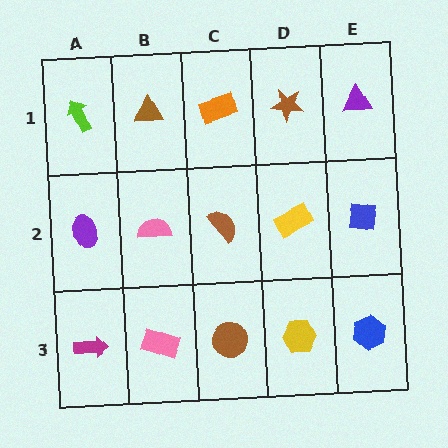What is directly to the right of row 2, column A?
A pink semicircle.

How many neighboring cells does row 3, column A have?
2.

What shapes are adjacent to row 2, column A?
A lime arrow (row 1, column A), a magenta arrow (row 3, column A), a pink semicircle (row 2, column B).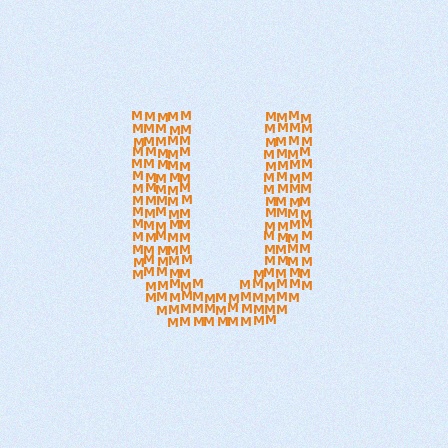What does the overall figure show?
The overall figure shows the letter U.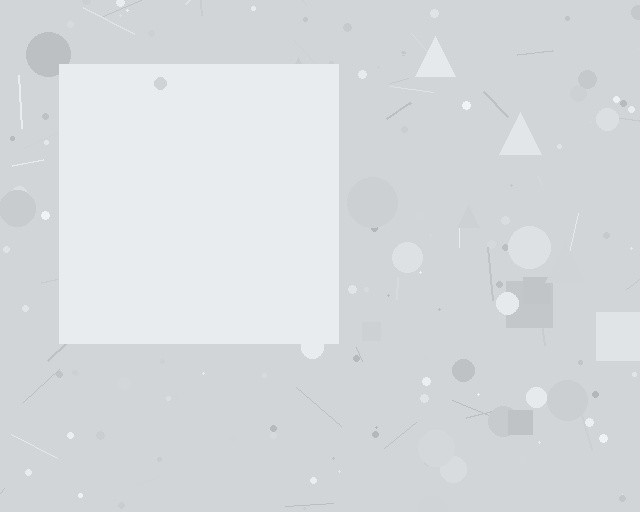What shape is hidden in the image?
A square is hidden in the image.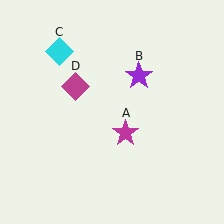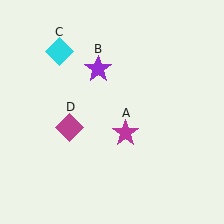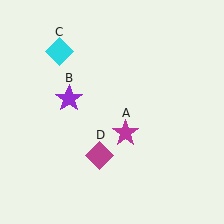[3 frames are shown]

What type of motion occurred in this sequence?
The purple star (object B), magenta diamond (object D) rotated counterclockwise around the center of the scene.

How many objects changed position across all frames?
2 objects changed position: purple star (object B), magenta diamond (object D).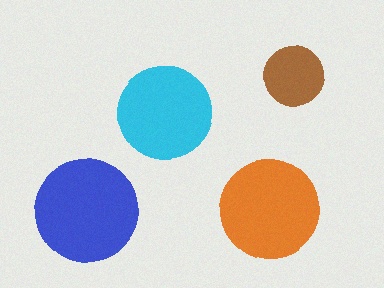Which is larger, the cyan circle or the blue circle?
The blue one.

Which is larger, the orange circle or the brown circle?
The orange one.